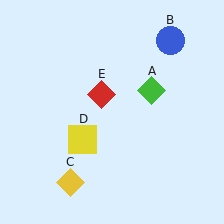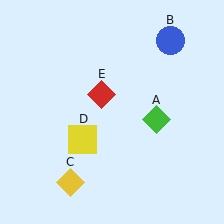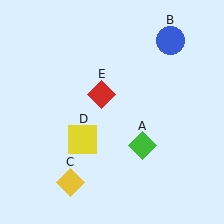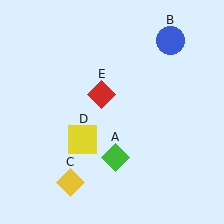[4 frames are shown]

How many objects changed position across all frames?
1 object changed position: green diamond (object A).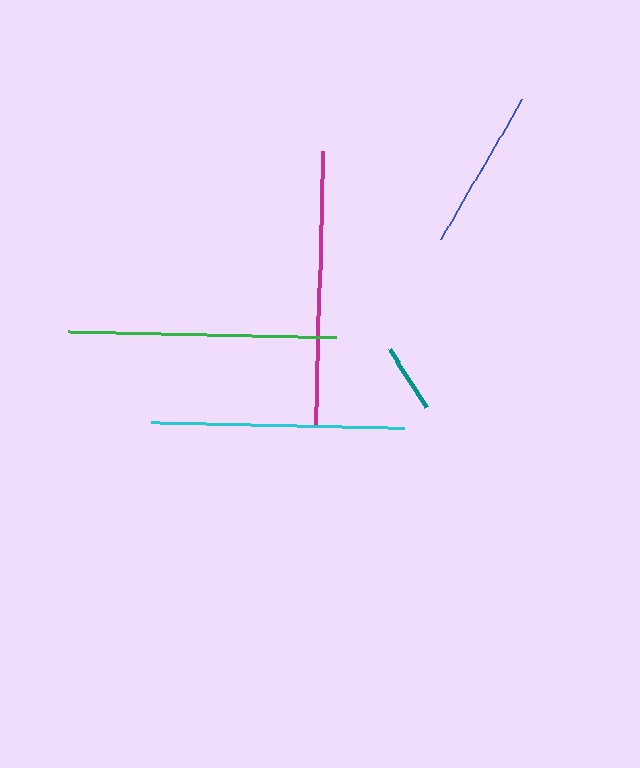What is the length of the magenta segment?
The magenta segment is approximately 272 pixels long.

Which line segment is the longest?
The magenta line is the longest at approximately 272 pixels.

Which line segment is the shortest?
The teal line is the shortest at approximately 69 pixels.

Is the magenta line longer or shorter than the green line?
The magenta line is longer than the green line.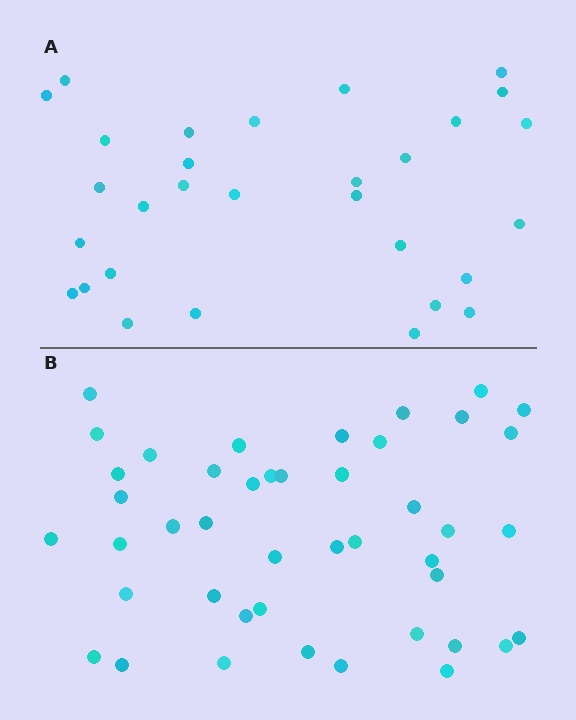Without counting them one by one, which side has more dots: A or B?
Region B (the bottom region) has more dots.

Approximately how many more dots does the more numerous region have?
Region B has approximately 15 more dots than region A.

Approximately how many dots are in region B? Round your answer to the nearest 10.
About 40 dots. (The exact count is 44, which rounds to 40.)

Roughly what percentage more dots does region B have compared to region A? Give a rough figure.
About 45% more.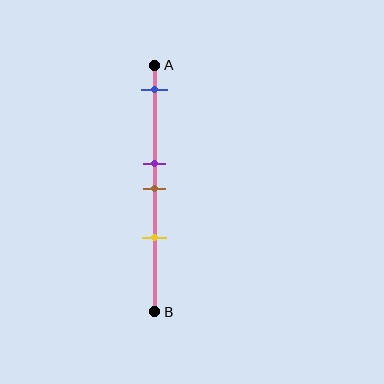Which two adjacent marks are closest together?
The purple and brown marks are the closest adjacent pair.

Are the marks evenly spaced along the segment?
No, the marks are not evenly spaced.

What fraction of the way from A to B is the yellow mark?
The yellow mark is approximately 70% (0.7) of the way from A to B.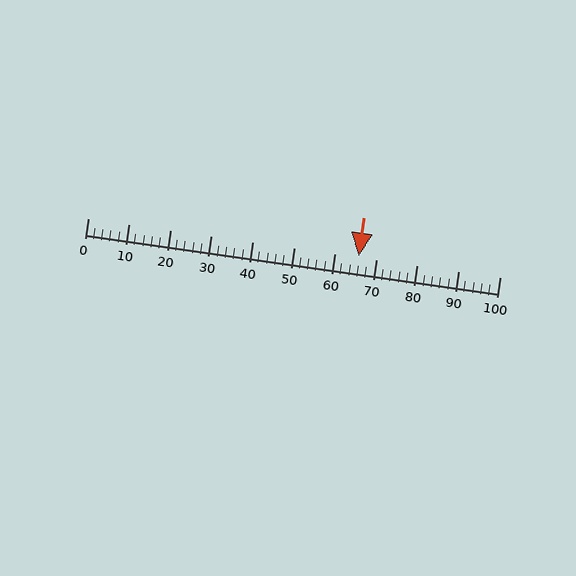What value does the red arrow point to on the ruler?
The red arrow points to approximately 66.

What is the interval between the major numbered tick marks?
The major tick marks are spaced 10 units apart.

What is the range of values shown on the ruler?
The ruler shows values from 0 to 100.